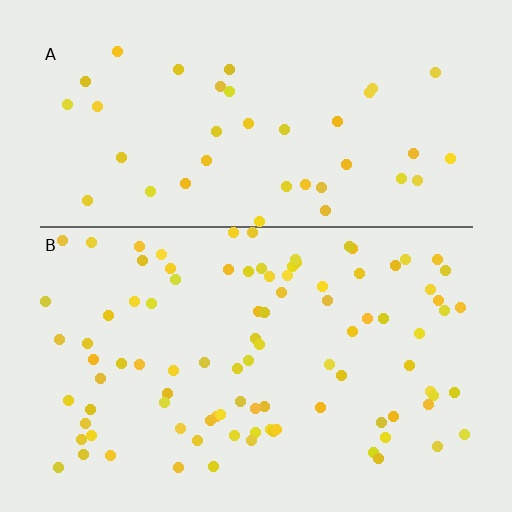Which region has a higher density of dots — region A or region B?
B (the bottom).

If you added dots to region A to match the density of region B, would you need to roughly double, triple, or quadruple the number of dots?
Approximately double.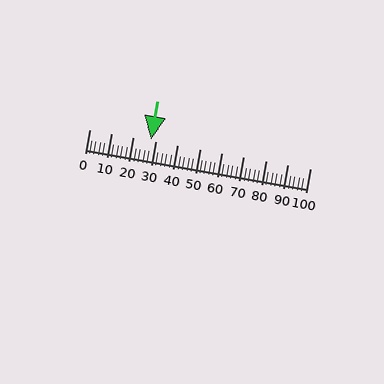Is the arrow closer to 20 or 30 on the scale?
The arrow is closer to 30.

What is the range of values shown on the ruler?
The ruler shows values from 0 to 100.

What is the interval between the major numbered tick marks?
The major tick marks are spaced 10 units apart.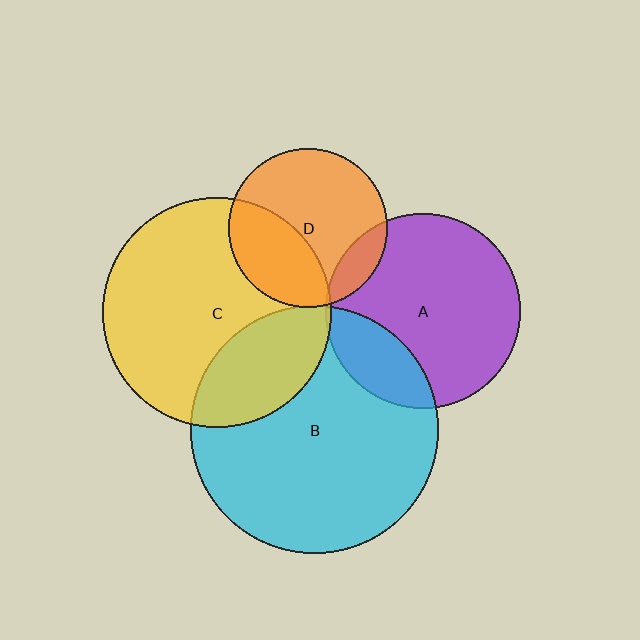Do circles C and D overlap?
Yes.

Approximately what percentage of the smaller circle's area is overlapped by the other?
Approximately 35%.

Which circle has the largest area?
Circle B (cyan).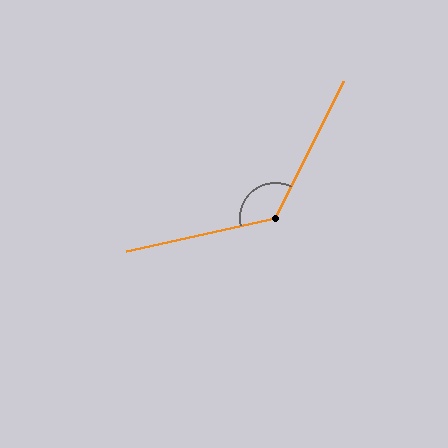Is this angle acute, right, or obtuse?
It is obtuse.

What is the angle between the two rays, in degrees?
Approximately 129 degrees.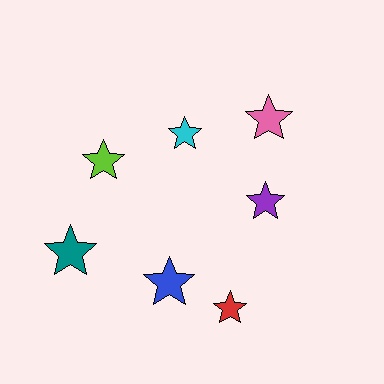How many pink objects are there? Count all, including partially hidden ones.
There is 1 pink object.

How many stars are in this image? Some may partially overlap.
There are 7 stars.